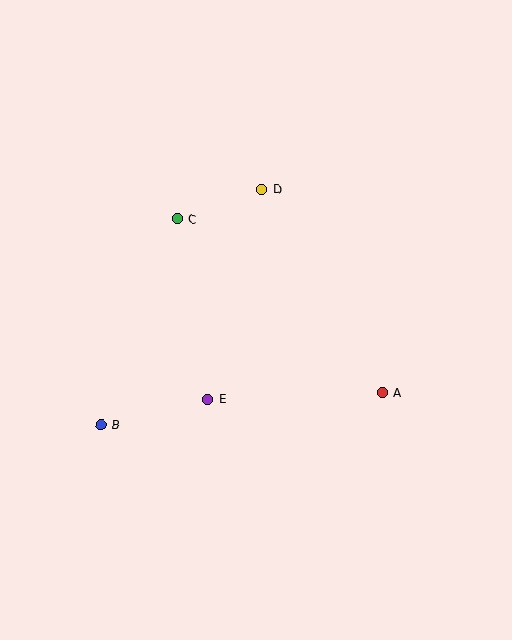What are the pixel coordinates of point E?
Point E is at (208, 399).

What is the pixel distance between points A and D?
The distance between A and D is 237 pixels.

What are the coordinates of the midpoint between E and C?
The midpoint between E and C is at (193, 309).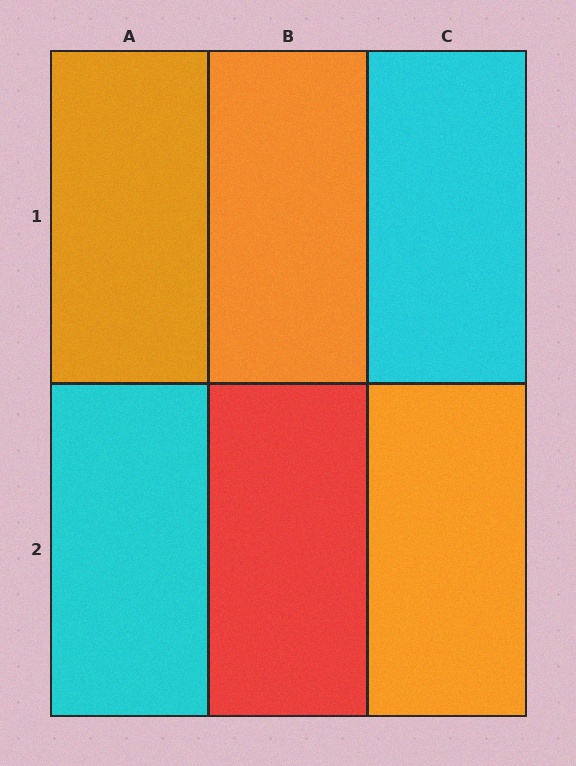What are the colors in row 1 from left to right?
Orange, orange, cyan.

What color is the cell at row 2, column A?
Cyan.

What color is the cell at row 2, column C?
Orange.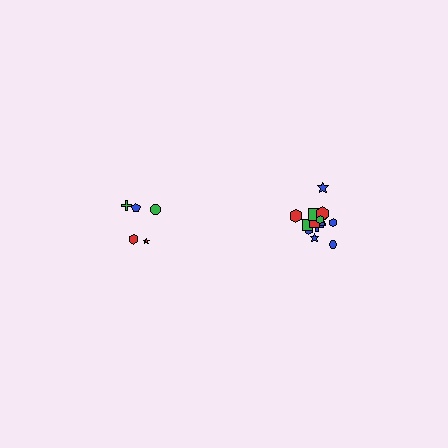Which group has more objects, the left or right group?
The right group.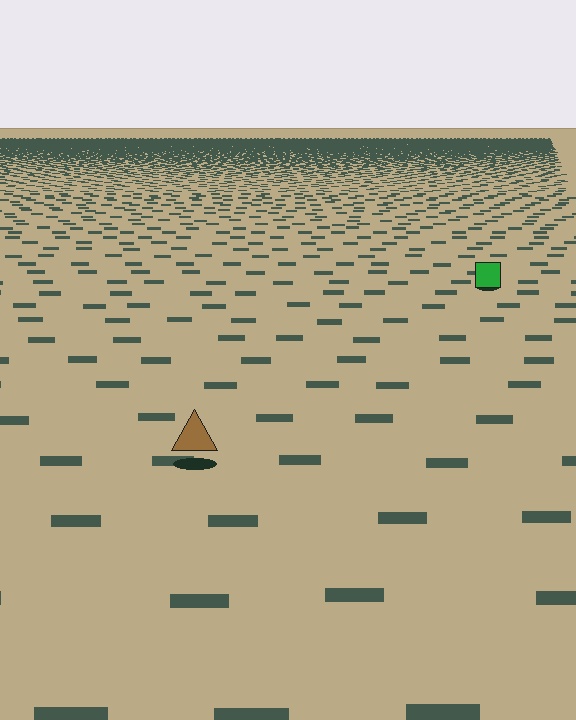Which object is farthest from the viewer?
The green square is farthest from the viewer. It appears smaller and the ground texture around it is denser.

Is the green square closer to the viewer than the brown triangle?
No. The brown triangle is closer — you can tell from the texture gradient: the ground texture is coarser near it.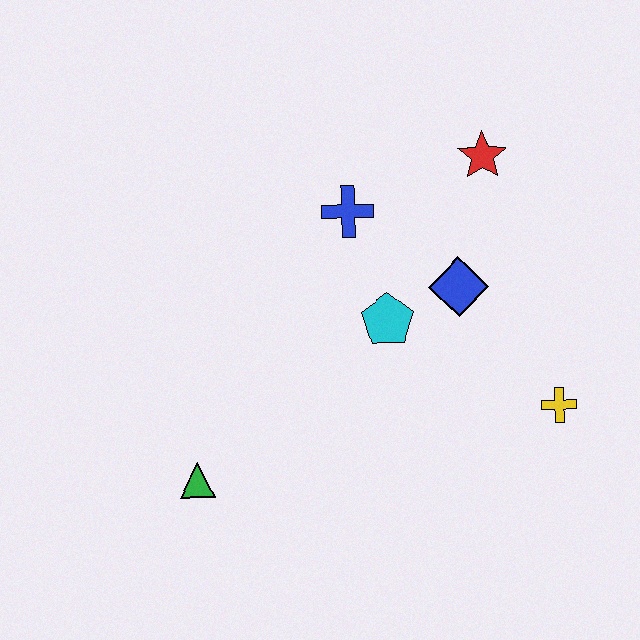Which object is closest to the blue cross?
The cyan pentagon is closest to the blue cross.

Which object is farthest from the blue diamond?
The green triangle is farthest from the blue diamond.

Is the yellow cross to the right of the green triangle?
Yes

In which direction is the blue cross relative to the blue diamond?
The blue cross is to the left of the blue diamond.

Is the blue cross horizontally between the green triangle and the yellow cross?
Yes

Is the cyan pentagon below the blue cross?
Yes